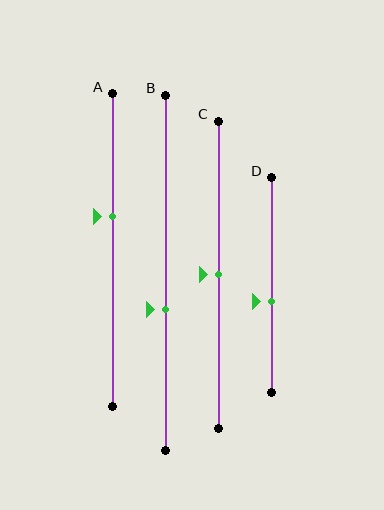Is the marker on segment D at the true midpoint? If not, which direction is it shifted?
No, the marker on segment D is shifted downward by about 8% of the segment length.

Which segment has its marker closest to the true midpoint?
Segment C has its marker closest to the true midpoint.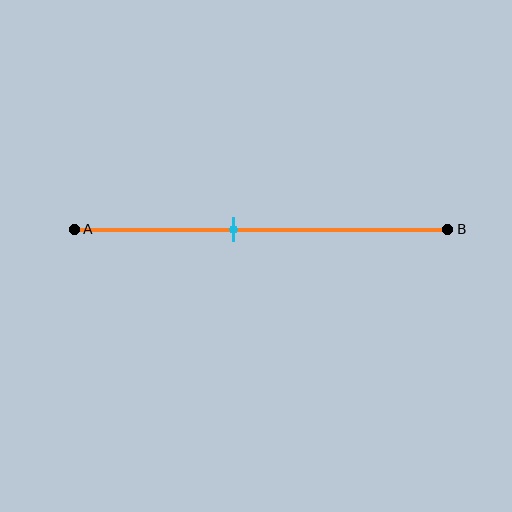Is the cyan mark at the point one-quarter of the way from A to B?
No, the mark is at about 45% from A, not at the 25% one-quarter point.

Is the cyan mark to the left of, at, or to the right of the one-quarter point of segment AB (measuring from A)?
The cyan mark is to the right of the one-quarter point of segment AB.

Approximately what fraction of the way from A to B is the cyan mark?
The cyan mark is approximately 45% of the way from A to B.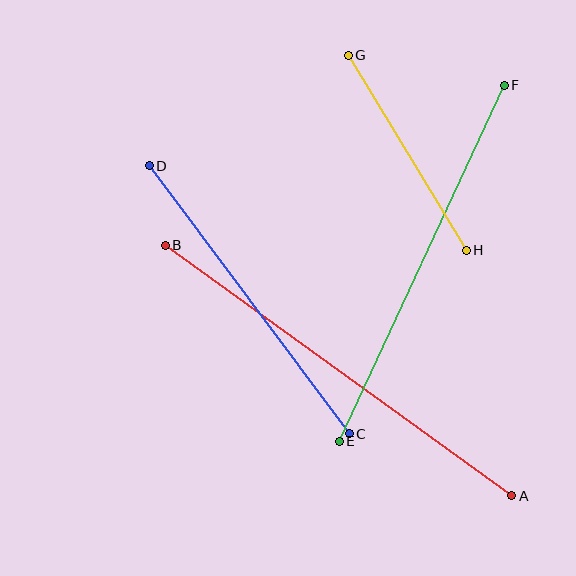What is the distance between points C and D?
The distance is approximately 334 pixels.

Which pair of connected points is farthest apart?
Points A and B are farthest apart.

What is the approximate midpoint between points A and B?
The midpoint is at approximately (339, 370) pixels.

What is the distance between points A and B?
The distance is approximately 428 pixels.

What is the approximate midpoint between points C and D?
The midpoint is at approximately (249, 300) pixels.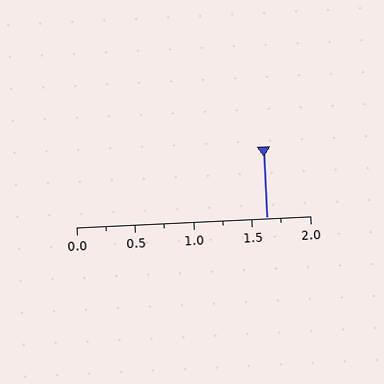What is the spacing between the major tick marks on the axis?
The major ticks are spaced 0.5 apart.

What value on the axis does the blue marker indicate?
The marker indicates approximately 1.62.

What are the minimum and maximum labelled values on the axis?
The axis runs from 0.0 to 2.0.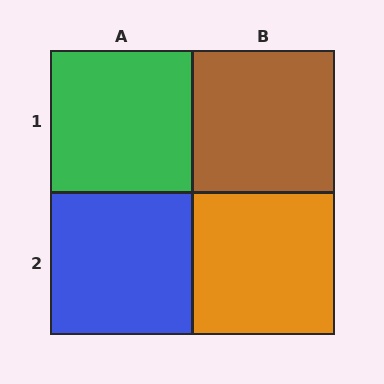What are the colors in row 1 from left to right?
Green, brown.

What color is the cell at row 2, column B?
Orange.